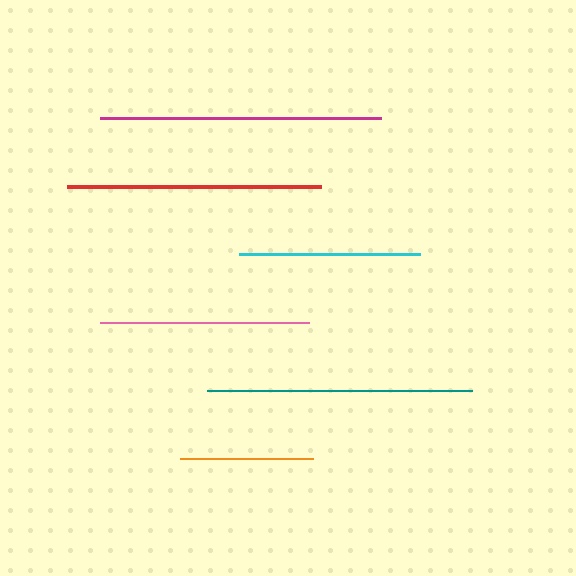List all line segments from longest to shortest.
From longest to shortest: magenta, teal, red, pink, cyan, orange.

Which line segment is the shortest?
The orange line is the shortest at approximately 133 pixels.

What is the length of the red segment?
The red segment is approximately 253 pixels long.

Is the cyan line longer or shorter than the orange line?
The cyan line is longer than the orange line.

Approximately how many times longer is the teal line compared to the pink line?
The teal line is approximately 1.3 times the length of the pink line.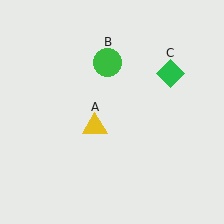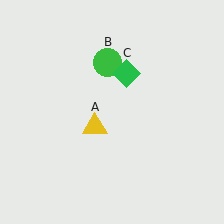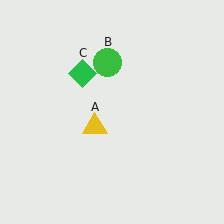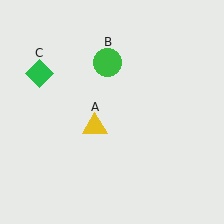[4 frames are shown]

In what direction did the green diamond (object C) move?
The green diamond (object C) moved left.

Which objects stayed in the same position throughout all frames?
Yellow triangle (object A) and green circle (object B) remained stationary.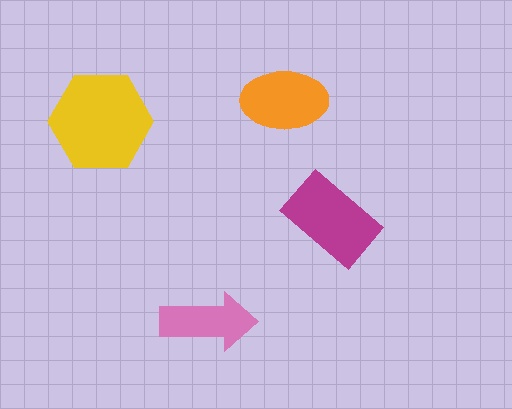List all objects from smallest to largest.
The pink arrow, the orange ellipse, the magenta rectangle, the yellow hexagon.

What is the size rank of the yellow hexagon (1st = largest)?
1st.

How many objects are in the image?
There are 4 objects in the image.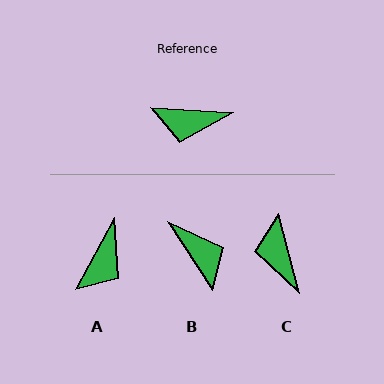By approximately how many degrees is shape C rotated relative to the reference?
Approximately 72 degrees clockwise.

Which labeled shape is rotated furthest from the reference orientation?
B, about 127 degrees away.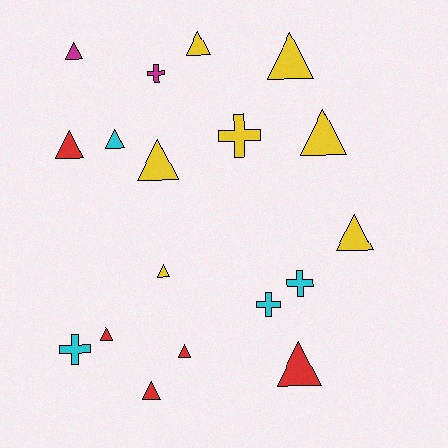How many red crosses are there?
There are no red crosses.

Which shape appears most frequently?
Triangle, with 13 objects.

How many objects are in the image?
There are 18 objects.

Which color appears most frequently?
Yellow, with 7 objects.